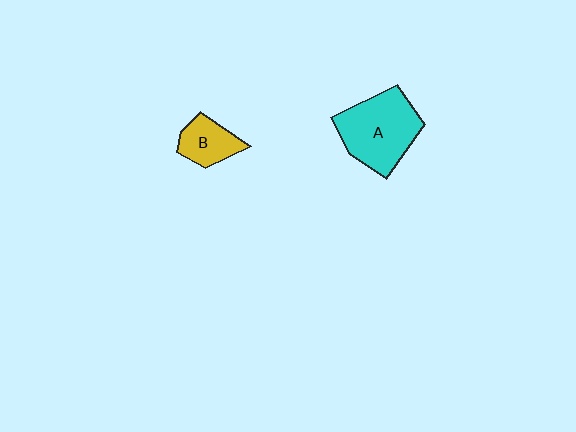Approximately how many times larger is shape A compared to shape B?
Approximately 2.2 times.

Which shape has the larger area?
Shape A (cyan).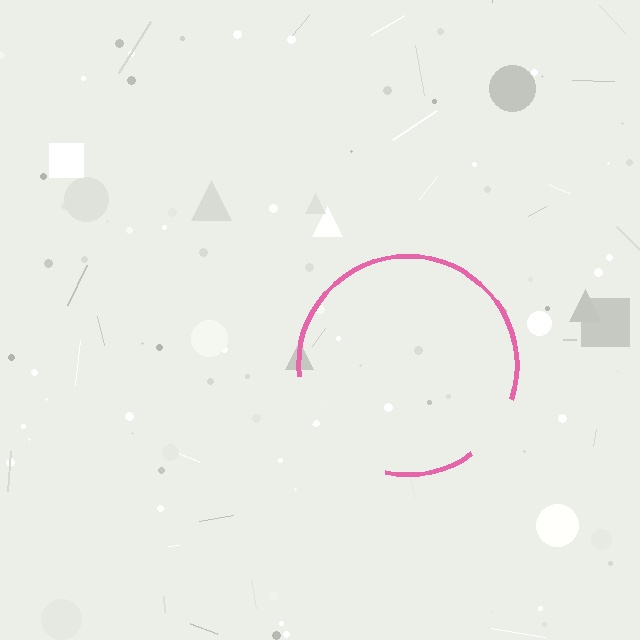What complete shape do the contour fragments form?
The contour fragments form a circle.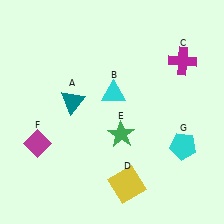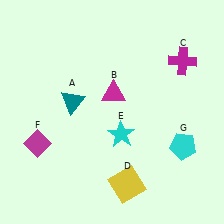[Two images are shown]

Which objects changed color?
B changed from cyan to magenta. E changed from green to cyan.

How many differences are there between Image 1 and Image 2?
There are 2 differences between the two images.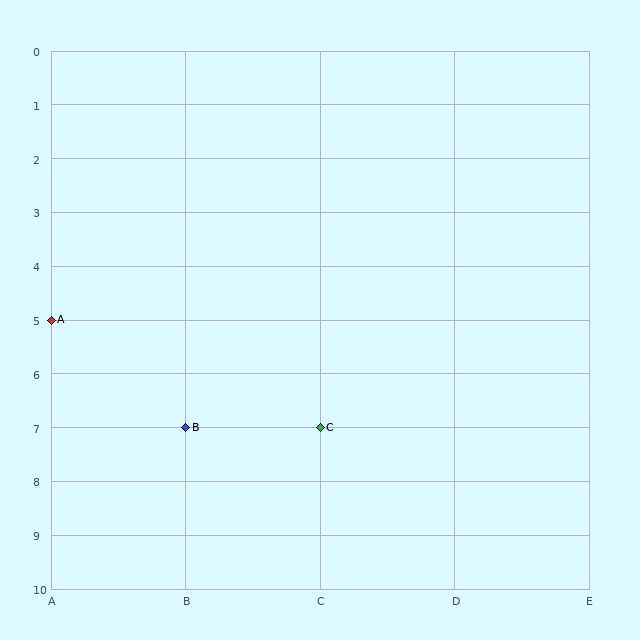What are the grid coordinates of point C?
Point C is at grid coordinates (C, 7).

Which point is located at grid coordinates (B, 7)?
Point B is at (B, 7).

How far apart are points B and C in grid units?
Points B and C are 1 column apart.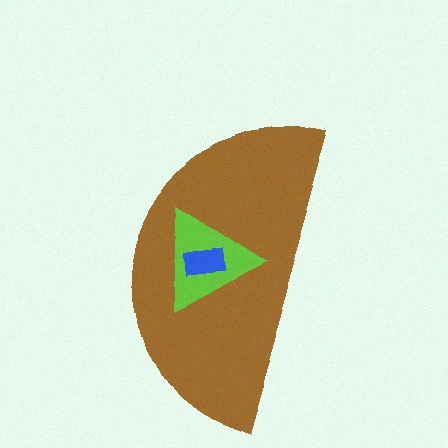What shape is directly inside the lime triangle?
The blue rectangle.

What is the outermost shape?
The brown semicircle.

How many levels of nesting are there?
3.